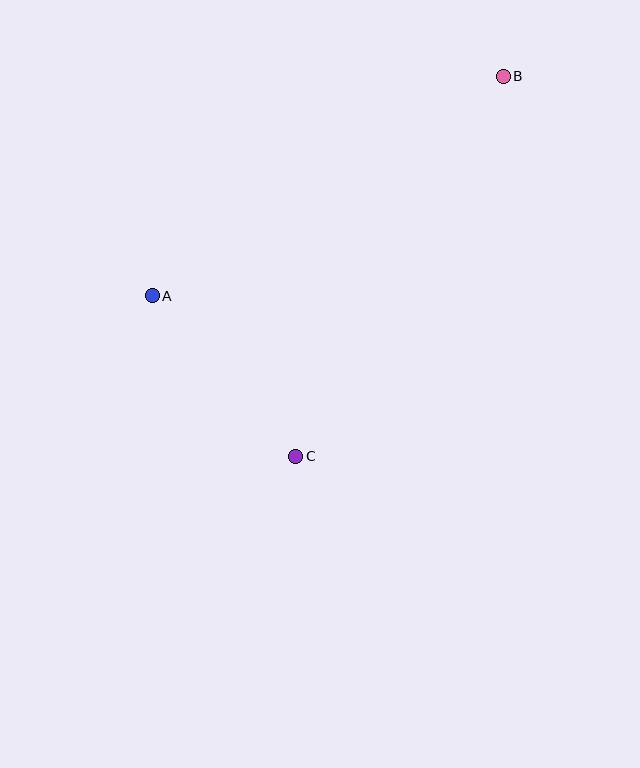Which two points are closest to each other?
Points A and C are closest to each other.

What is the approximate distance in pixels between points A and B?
The distance between A and B is approximately 414 pixels.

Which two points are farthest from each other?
Points B and C are farthest from each other.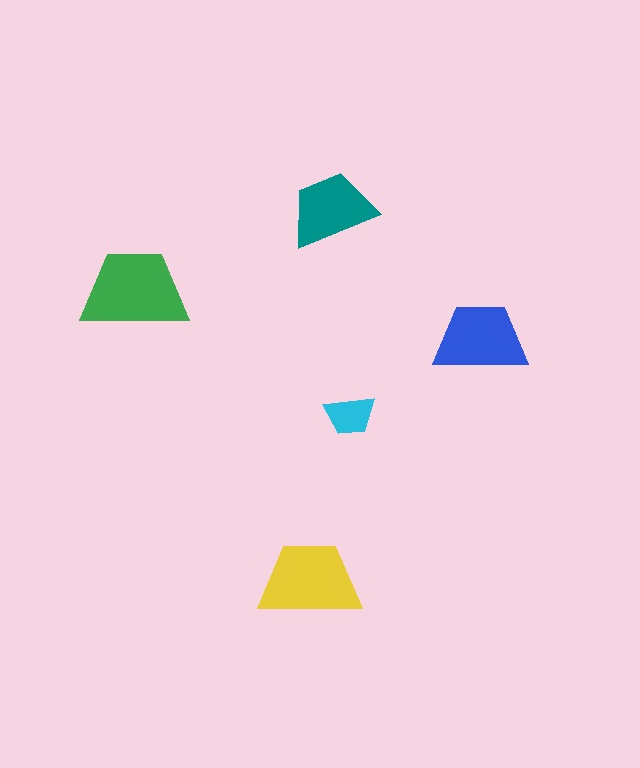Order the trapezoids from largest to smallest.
the green one, the yellow one, the blue one, the teal one, the cyan one.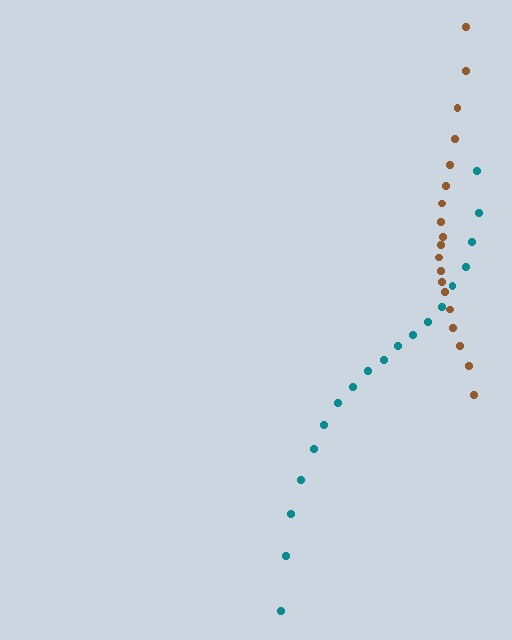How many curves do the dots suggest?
There are 2 distinct paths.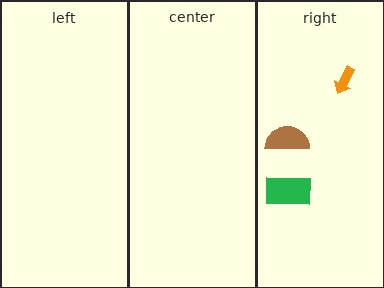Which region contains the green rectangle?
The right region.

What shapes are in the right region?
The brown semicircle, the orange arrow, the green rectangle.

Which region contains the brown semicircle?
The right region.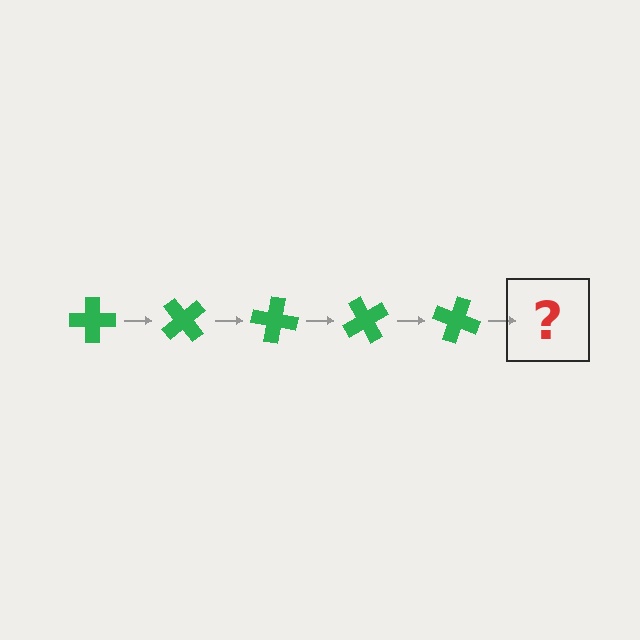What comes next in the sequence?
The next element should be a green cross rotated 250 degrees.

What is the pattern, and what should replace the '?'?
The pattern is that the cross rotates 50 degrees each step. The '?' should be a green cross rotated 250 degrees.